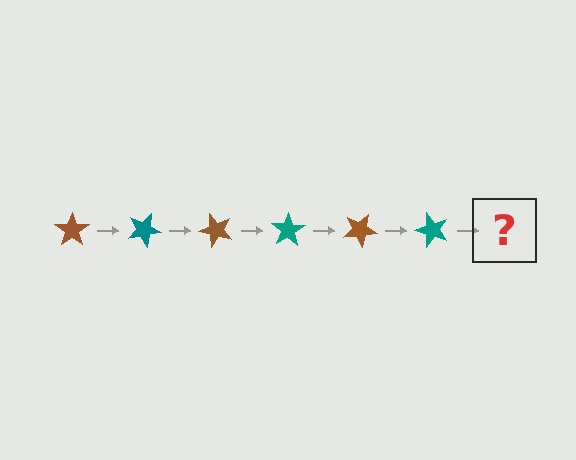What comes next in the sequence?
The next element should be a brown star, rotated 150 degrees from the start.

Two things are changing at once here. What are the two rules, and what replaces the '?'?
The two rules are that it rotates 25 degrees each step and the color cycles through brown and teal. The '?' should be a brown star, rotated 150 degrees from the start.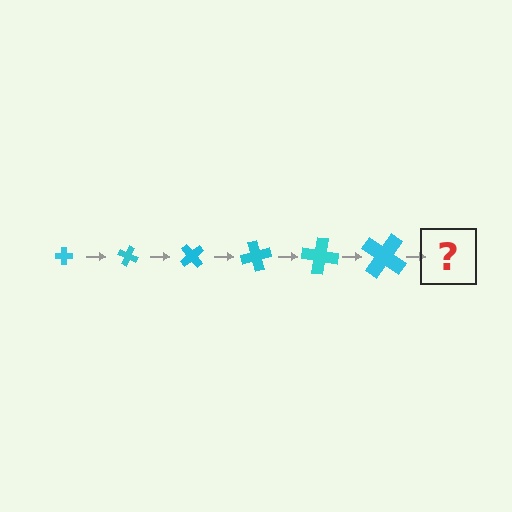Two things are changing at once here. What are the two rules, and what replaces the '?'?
The two rules are that the cross grows larger each step and it rotates 25 degrees each step. The '?' should be a cross, larger than the previous one and rotated 150 degrees from the start.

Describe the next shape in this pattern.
It should be a cross, larger than the previous one and rotated 150 degrees from the start.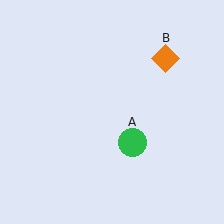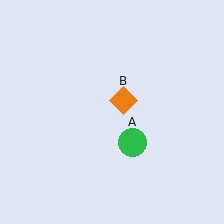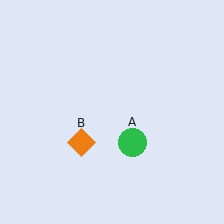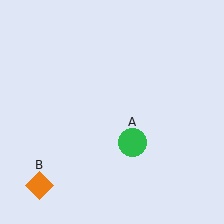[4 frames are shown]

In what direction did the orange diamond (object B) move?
The orange diamond (object B) moved down and to the left.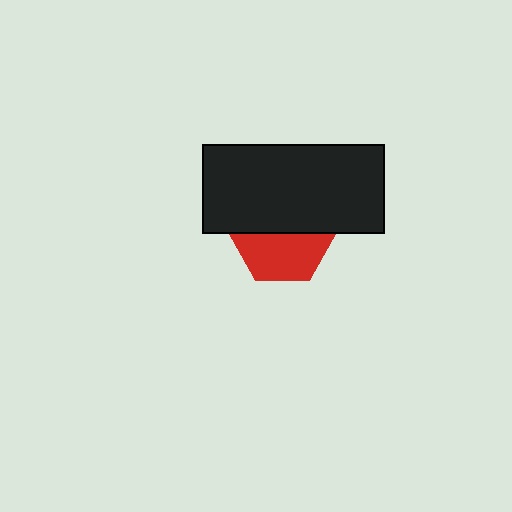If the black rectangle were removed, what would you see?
You would see the complete red hexagon.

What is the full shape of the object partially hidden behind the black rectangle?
The partially hidden object is a red hexagon.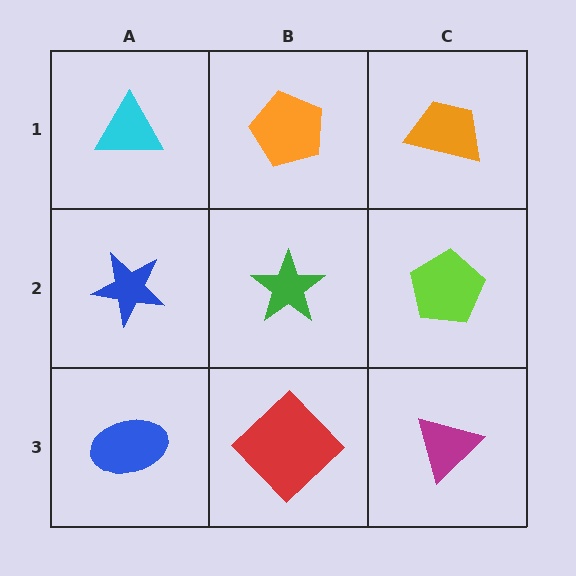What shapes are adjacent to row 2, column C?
An orange trapezoid (row 1, column C), a magenta triangle (row 3, column C), a green star (row 2, column B).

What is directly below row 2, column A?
A blue ellipse.